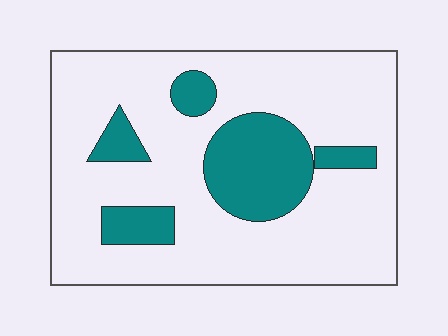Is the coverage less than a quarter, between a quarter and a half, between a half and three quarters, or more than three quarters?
Less than a quarter.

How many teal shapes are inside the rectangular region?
5.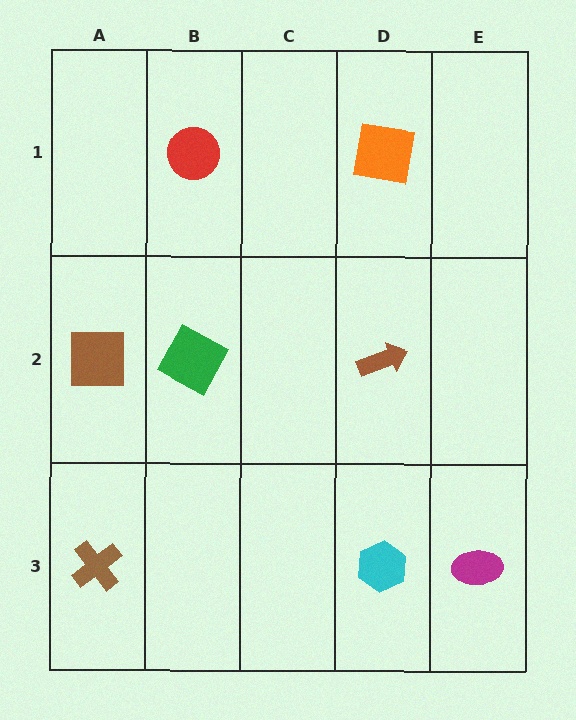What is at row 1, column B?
A red circle.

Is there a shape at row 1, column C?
No, that cell is empty.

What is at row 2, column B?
A green square.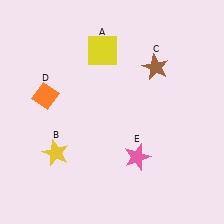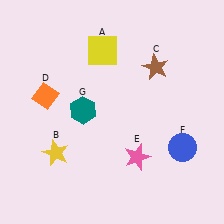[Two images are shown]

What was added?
A blue circle (F), a teal hexagon (G) were added in Image 2.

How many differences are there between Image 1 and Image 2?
There are 2 differences between the two images.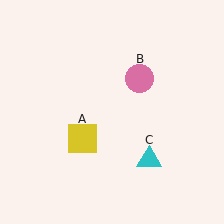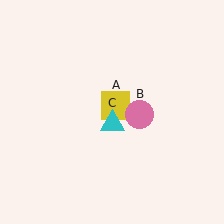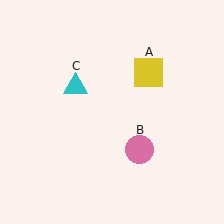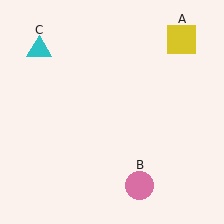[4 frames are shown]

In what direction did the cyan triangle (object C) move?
The cyan triangle (object C) moved up and to the left.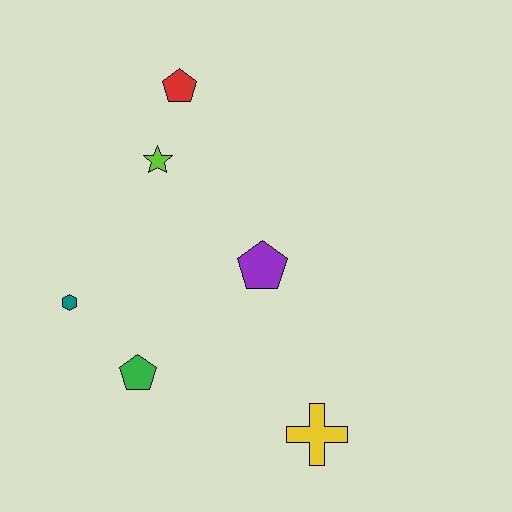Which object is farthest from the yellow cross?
The red pentagon is farthest from the yellow cross.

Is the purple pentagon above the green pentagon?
Yes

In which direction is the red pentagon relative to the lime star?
The red pentagon is above the lime star.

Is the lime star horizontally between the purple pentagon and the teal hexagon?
Yes